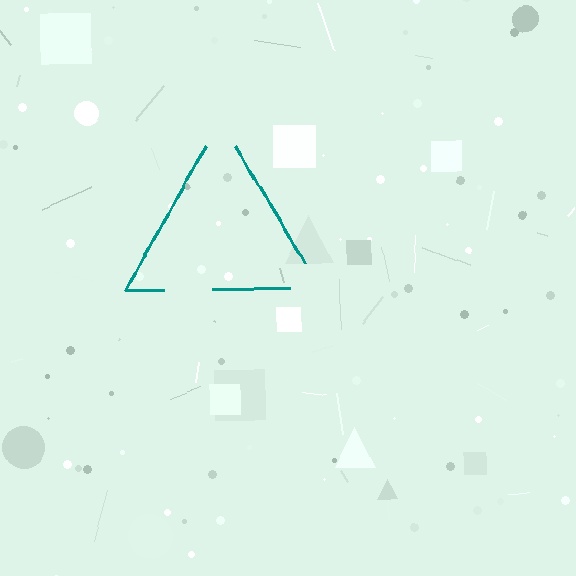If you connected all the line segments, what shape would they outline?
They would outline a triangle.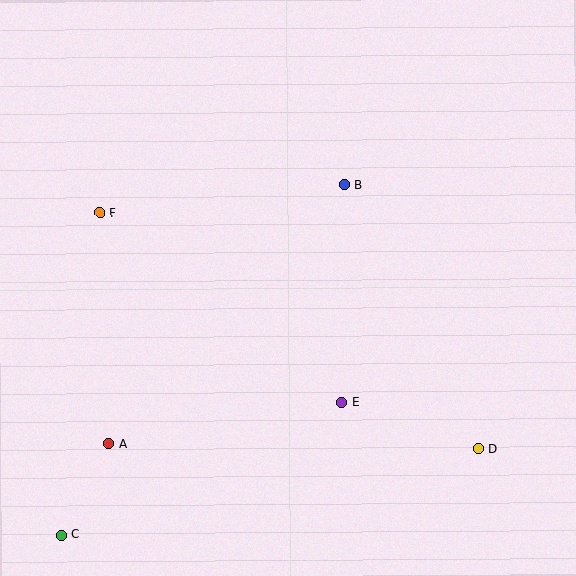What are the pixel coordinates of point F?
Point F is at (100, 213).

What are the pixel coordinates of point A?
Point A is at (109, 444).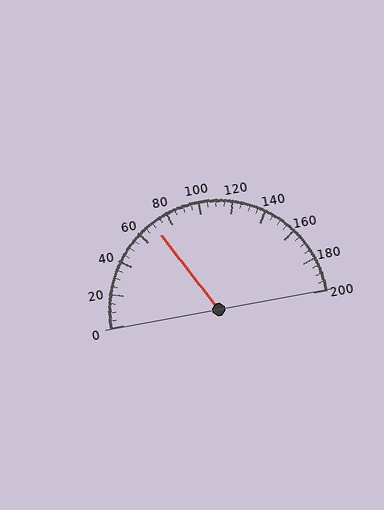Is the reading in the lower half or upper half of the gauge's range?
The reading is in the lower half of the range (0 to 200).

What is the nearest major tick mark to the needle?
The nearest major tick mark is 80.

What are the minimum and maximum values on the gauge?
The gauge ranges from 0 to 200.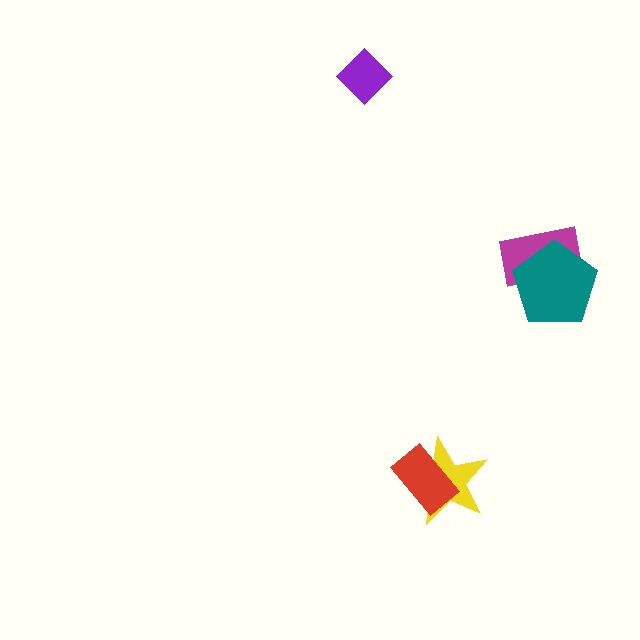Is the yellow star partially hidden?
Yes, it is partially covered by another shape.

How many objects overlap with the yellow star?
1 object overlaps with the yellow star.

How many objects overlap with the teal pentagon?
1 object overlaps with the teal pentagon.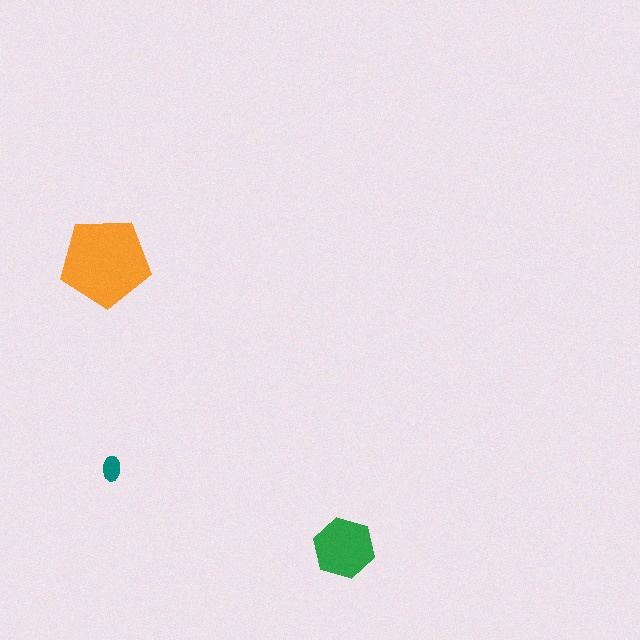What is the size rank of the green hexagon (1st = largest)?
2nd.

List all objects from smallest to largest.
The teal ellipse, the green hexagon, the orange pentagon.